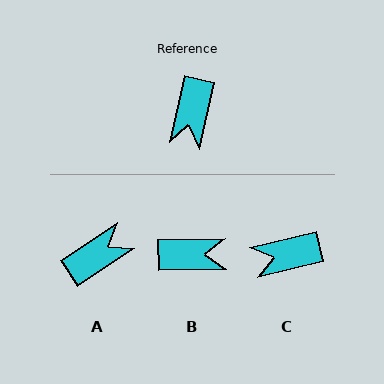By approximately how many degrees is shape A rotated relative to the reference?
Approximately 137 degrees counter-clockwise.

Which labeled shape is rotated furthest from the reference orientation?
A, about 137 degrees away.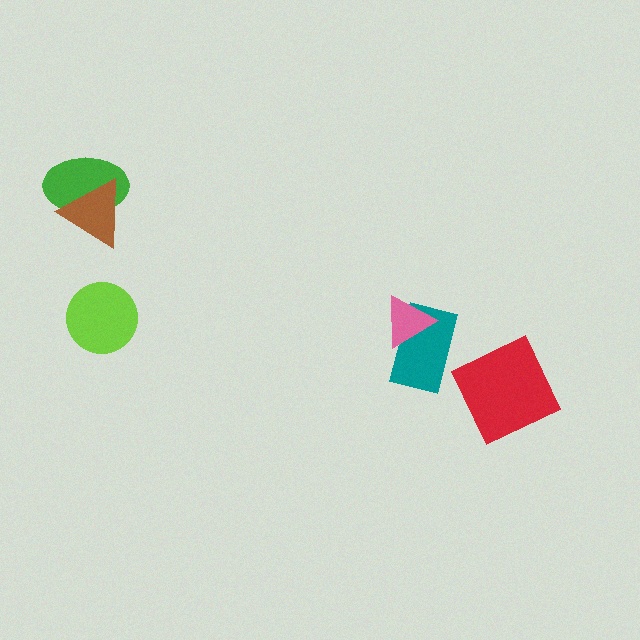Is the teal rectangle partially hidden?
Yes, it is partially covered by another shape.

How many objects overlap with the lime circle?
0 objects overlap with the lime circle.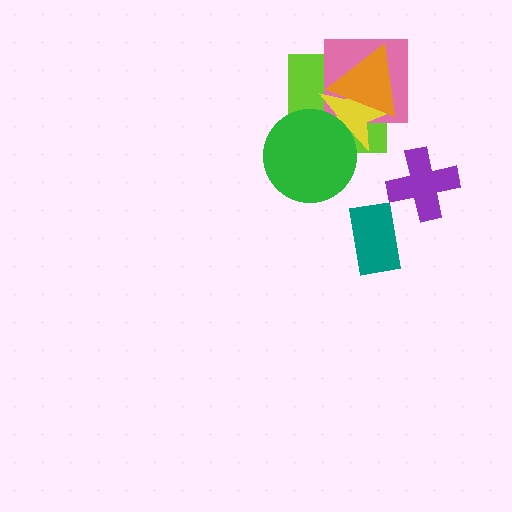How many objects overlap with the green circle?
2 objects overlap with the green circle.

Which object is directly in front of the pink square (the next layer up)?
The yellow star is directly in front of the pink square.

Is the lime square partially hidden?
Yes, it is partially covered by another shape.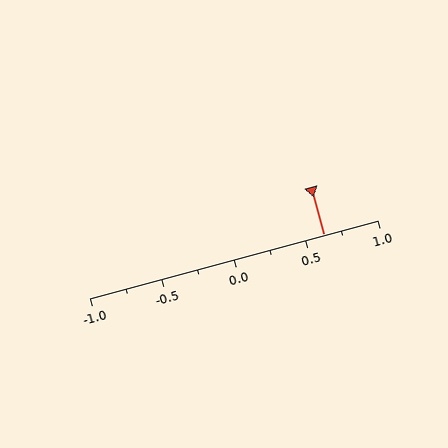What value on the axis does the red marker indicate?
The marker indicates approximately 0.62.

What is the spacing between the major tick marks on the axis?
The major ticks are spaced 0.5 apart.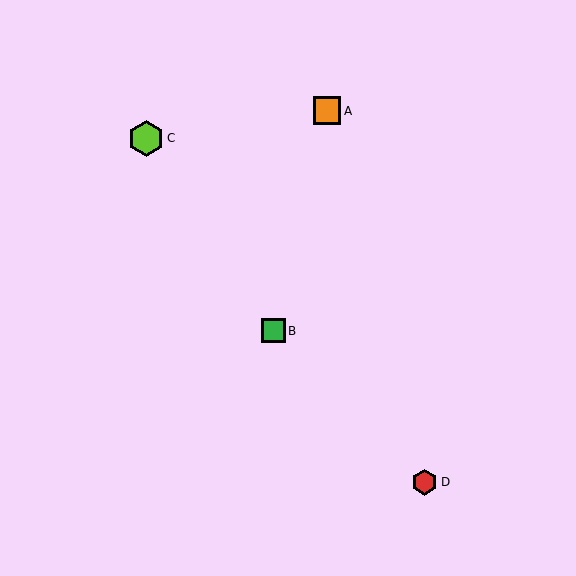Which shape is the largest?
The lime hexagon (labeled C) is the largest.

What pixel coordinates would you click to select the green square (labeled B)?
Click at (274, 331) to select the green square B.